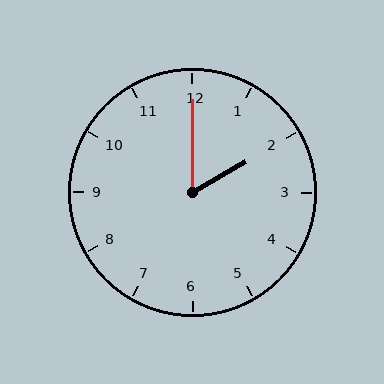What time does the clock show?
2:00.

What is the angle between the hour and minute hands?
Approximately 60 degrees.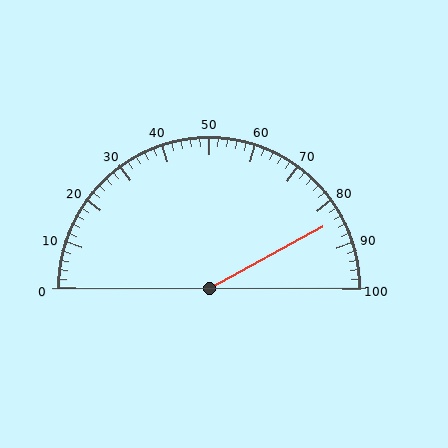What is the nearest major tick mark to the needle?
The nearest major tick mark is 80.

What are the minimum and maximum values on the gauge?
The gauge ranges from 0 to 100.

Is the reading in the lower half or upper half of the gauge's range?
The reading is in the upper half of the range (0 to 100).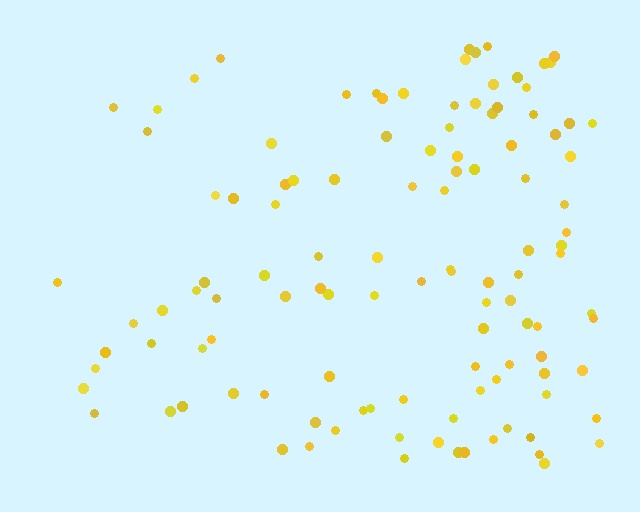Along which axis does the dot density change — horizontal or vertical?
Horizontal.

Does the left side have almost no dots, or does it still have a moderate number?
Still a moderate number, just noticeably fewer than the right.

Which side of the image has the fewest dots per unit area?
The left.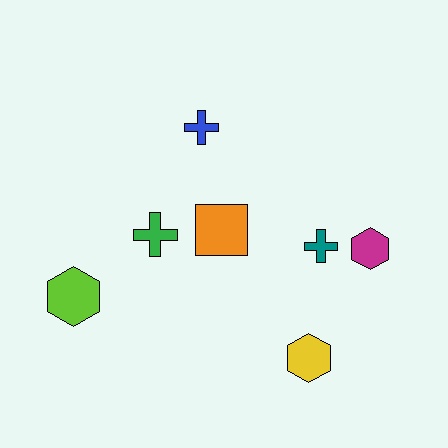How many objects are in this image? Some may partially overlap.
There are 7 objects.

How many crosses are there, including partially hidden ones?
There are 3 crosses.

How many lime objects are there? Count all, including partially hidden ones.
There is 1 lime object.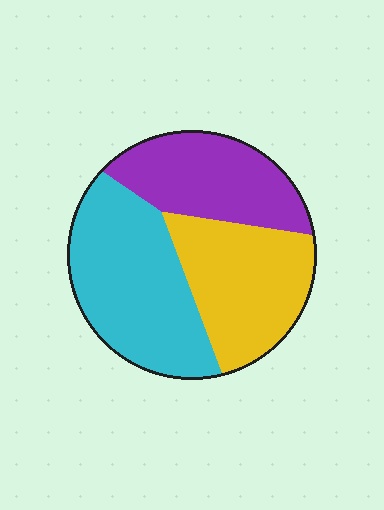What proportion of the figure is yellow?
Yellow covers around 30% of the figure.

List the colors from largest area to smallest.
From largest to smallest: cyan, yellow, purple.